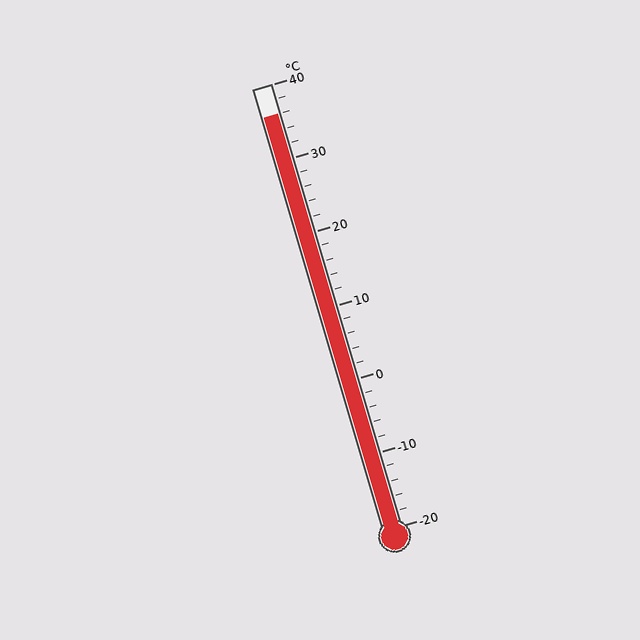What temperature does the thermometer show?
The thermometer shows approximately 36°C.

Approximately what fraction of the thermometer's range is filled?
The thermometer is filled to approximately 95% of its range.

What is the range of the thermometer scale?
The thermometer scale ranges from -20°C to 40°C.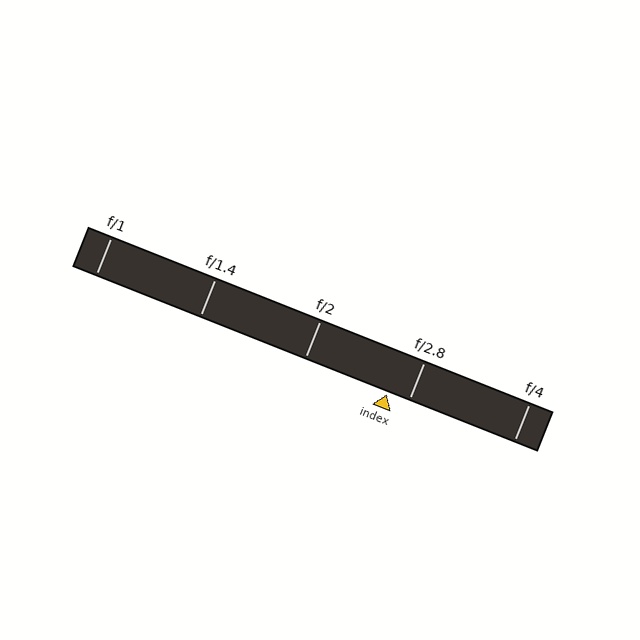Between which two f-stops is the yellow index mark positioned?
The index mark is between f/2 and f/2.8.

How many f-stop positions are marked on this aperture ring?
There are 5 f-stop positions marked.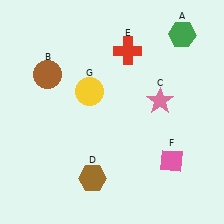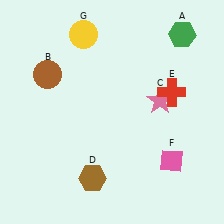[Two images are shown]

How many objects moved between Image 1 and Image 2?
2 objects moved between the two images.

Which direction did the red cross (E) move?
The red cross (E) moved right.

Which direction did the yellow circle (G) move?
The yellow circle (G) moved up.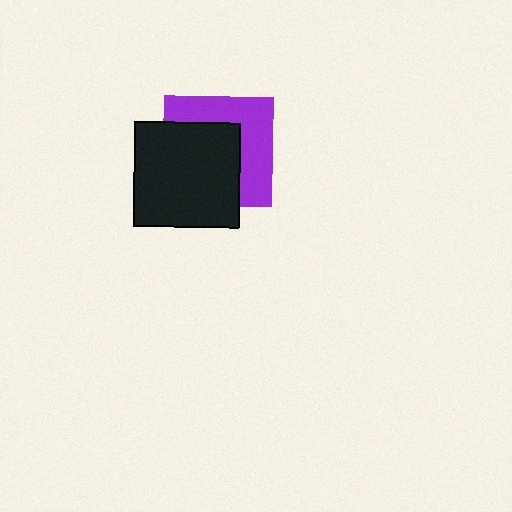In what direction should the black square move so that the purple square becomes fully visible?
The black square should move toward the lower-left. That is the shortest direction to clear the overlap and leave the purple square fully visible.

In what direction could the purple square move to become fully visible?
The purple square could move toward the upper-right. That would shift it out from behind the black square entirely.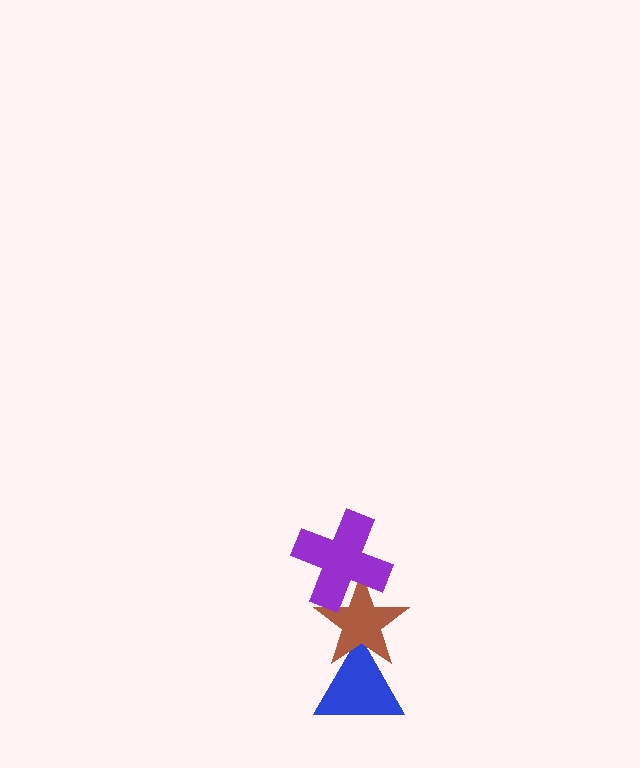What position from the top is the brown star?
The brown star is 2nd from the top.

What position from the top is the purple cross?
The purple cross is 1st from the top.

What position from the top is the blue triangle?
The blue triangle is 3rd from the top.